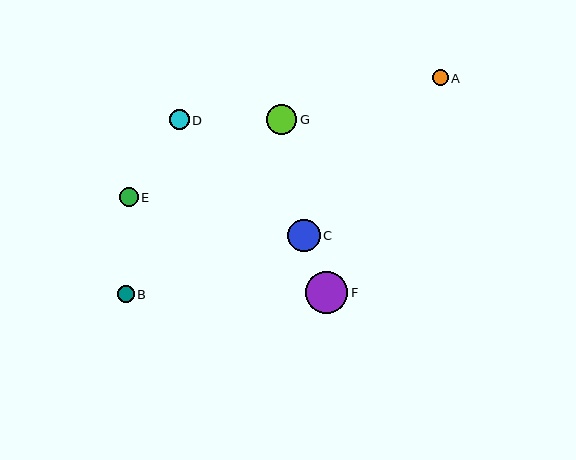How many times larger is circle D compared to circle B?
Circle D is approximately 1.1 times the size of circle B.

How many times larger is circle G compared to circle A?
Circle G is approximately 1.9 times the size of circle A.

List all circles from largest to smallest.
From largest to smallest: F, C, G, D, E, B, A.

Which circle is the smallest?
Circle A is the smallest with a size of approximately 16 pixels.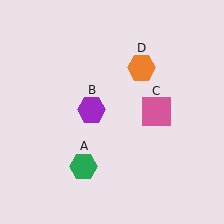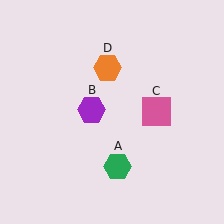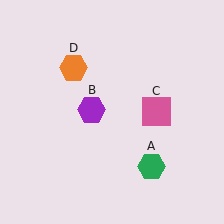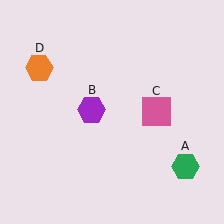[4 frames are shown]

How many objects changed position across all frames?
2 objects changed position: green hexagon (object A), orange hexagon (object D).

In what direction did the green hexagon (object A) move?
The green hexagon (object A) moved right.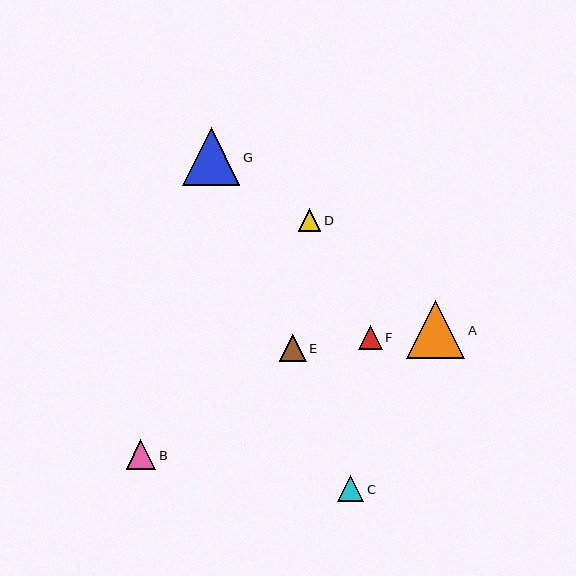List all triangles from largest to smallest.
From largest to smallest: A, G, B, E, C, F, D.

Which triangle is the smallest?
Triangle D is the smallest with a size of approximately 23 pixels.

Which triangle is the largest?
Triangle A is the largest with a size of approximately 58 pixels.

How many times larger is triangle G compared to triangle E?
Triangle G is approximately 2.1 times the size of triangle E.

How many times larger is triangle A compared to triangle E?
Triangle A is approximately 2.2 times the size of triangle E.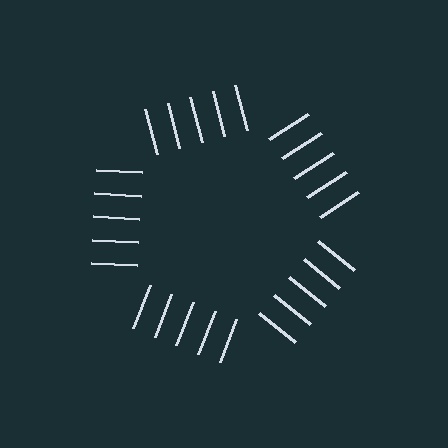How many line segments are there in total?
25 — 5 along each of the 5 edges.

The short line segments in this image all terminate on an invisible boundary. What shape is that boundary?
An illusory pentagon — the line segments terminate on its edges but no continuous stroke is drawn.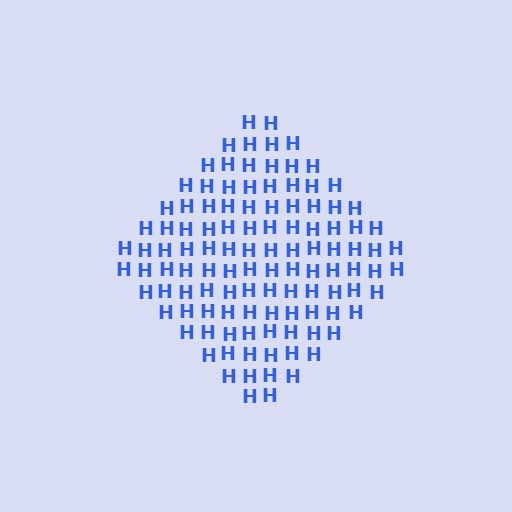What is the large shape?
The large shape is a diamond.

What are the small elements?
The small elements are letter H's.